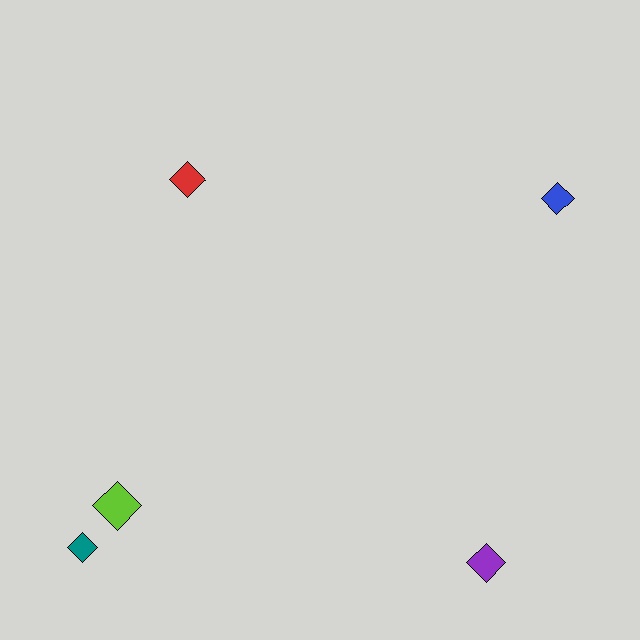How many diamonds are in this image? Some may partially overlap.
There are 5 diamonds.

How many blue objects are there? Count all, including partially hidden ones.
There is 1 blue object.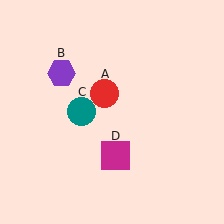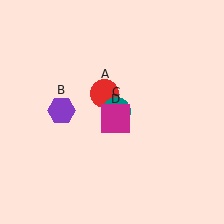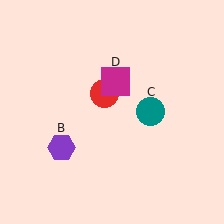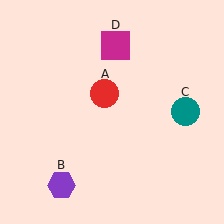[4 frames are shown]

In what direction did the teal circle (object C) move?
The teal circle (object C) moved right.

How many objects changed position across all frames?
3 objects changed position: purple hexagon (object B), teal circle (object C), magenta square (object D).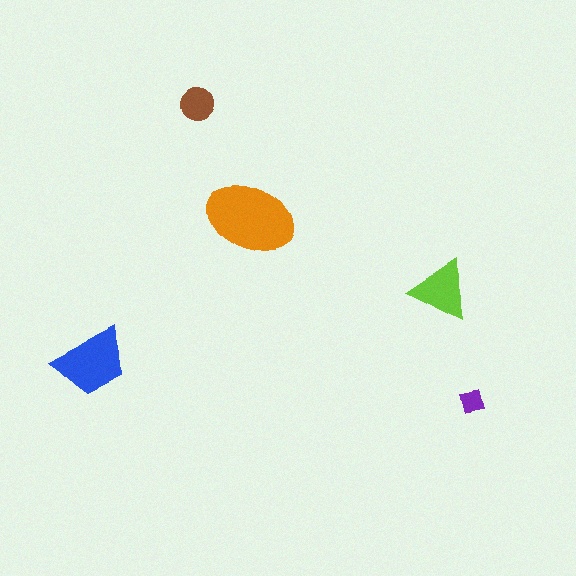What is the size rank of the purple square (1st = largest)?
5th.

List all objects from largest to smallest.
The orange ellipse, the blue trapezoid, the lime triangle, the brown circle, the purple square.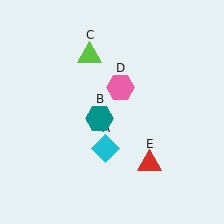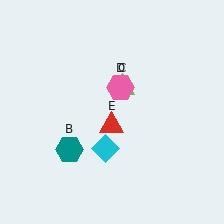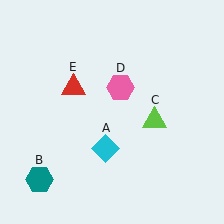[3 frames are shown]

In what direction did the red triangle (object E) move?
The red triangle (object E) moved up and to the left.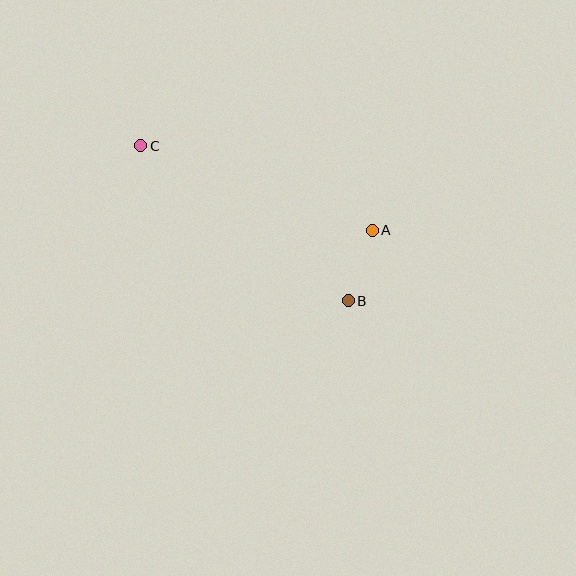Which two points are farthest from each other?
Points B and C are farthest from each other.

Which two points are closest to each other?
Points A and B are closest to each other.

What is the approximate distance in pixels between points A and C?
The distance between A and C is approximately 246 pixels.